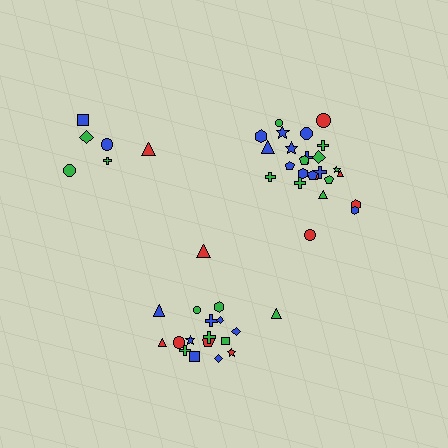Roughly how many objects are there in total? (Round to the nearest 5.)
Roughly 50 objects in total.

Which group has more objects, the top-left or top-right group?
The top-right group.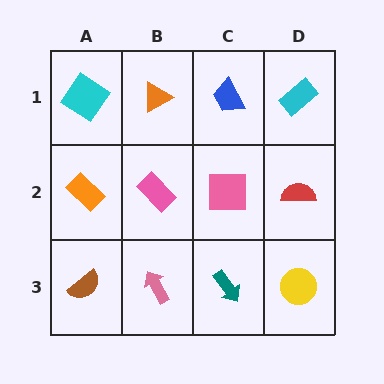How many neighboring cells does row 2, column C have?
4.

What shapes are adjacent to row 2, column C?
A blue trapezoid (row 1, column C), a teal arrow (row 3, column C), a pink rectangle (row 2, column B), a red semicircle (row 2, column D).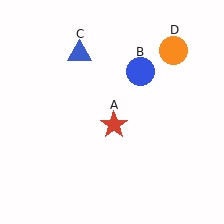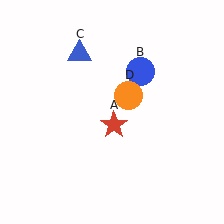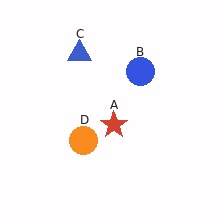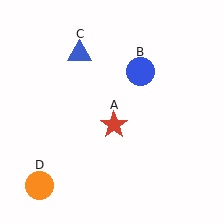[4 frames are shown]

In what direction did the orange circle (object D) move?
The orange circle (object D) moved down and to the left.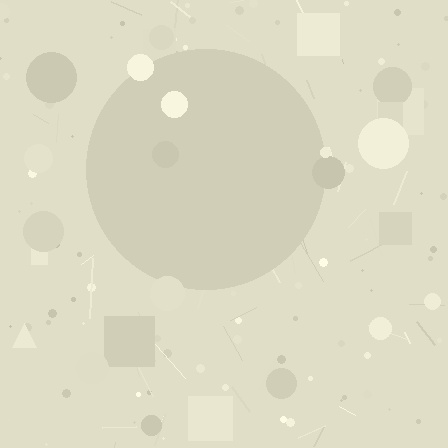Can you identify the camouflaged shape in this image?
The camouflaged shape is a circle.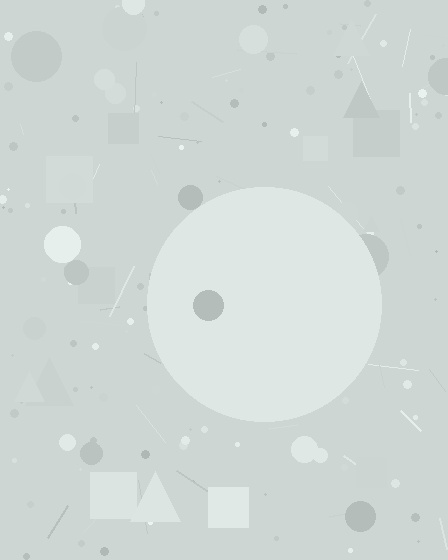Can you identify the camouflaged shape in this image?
The camouflaged shape is a circle.